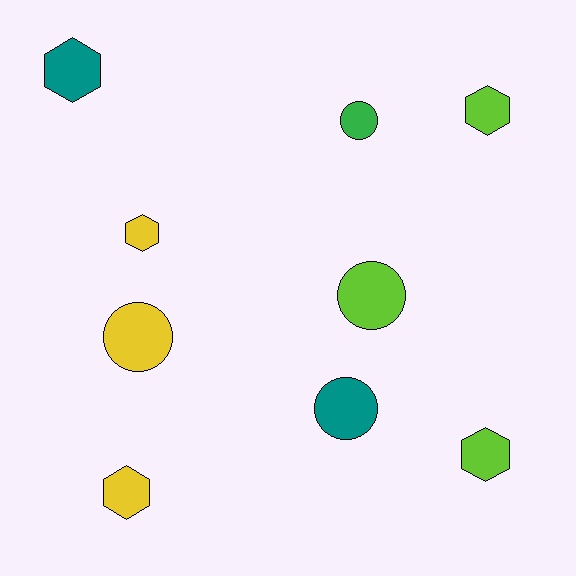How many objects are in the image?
There are 9 objects.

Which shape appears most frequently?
Hexagon, with 5 objects.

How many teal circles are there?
There is 1 teal circle.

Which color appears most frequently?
Lime, with 3 objects.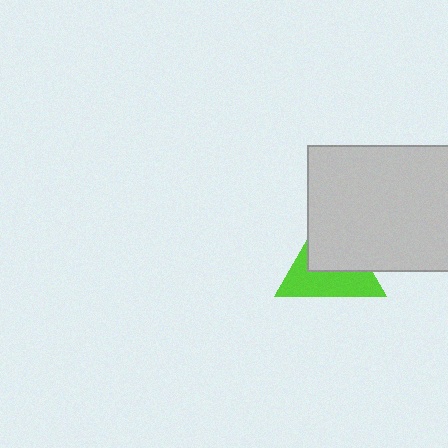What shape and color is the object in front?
The object in front is a light gray rectangle.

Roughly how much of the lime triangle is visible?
About half of it is visible (roughly 51%).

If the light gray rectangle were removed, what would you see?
You would see the complete lime triangle.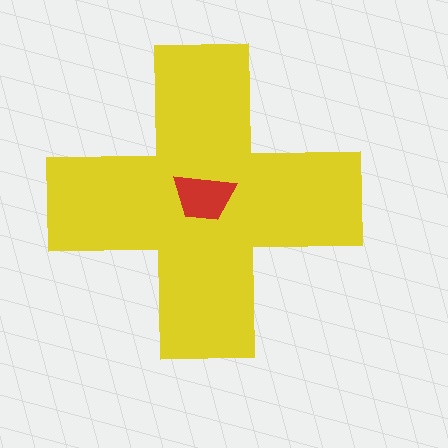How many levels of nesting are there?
2.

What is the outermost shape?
The yellow cross.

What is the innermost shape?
The red trapezoid.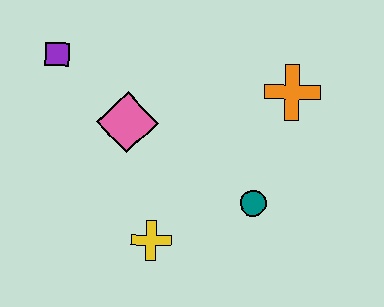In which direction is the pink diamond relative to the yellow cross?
The pink diamond is above the yellow cross.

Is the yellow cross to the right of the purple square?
Yes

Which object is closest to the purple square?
The pink diamond is closest to the purple square.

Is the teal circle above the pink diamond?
No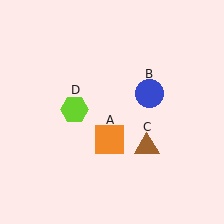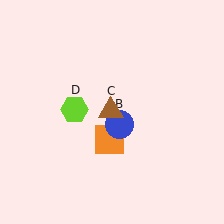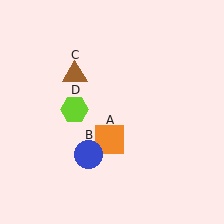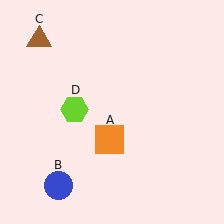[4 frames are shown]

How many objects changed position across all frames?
2 objects changed position: blue circle (object B), brown triangle (object C).